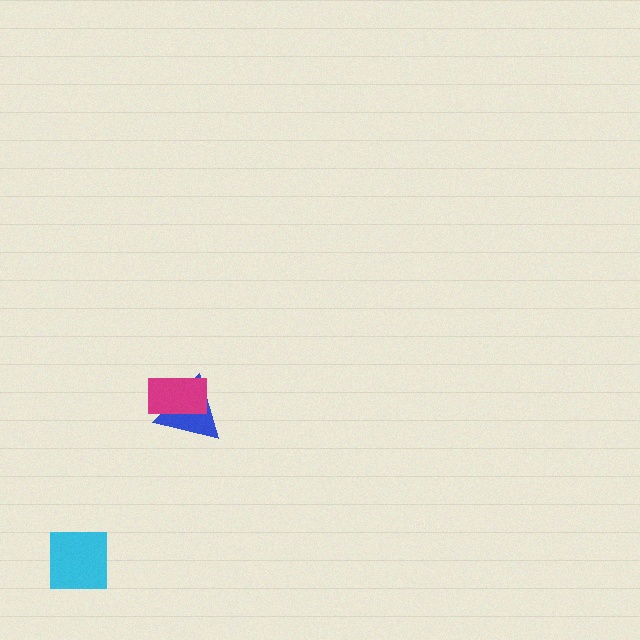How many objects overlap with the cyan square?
0 objects overlap with the cyan square.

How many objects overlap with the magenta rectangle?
1 object overlaps with the magenta rectangle.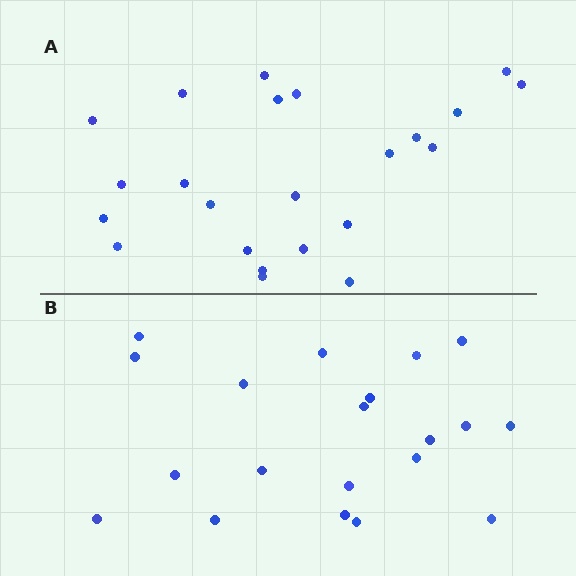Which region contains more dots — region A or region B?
Region A (the top region) has more dots.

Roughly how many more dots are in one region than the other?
Region A has just a few more — roughly 2 or 3 more dots than region B.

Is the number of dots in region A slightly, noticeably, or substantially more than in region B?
Region A has only slightly more — the two regions are fairly close. The ratio is roughly 1.1 to 1.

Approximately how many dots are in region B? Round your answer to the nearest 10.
About 20 dots.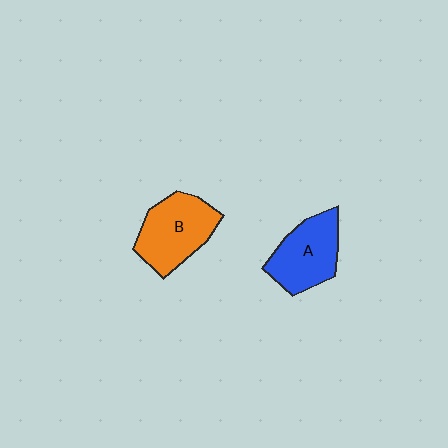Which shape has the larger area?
Shape B (orange).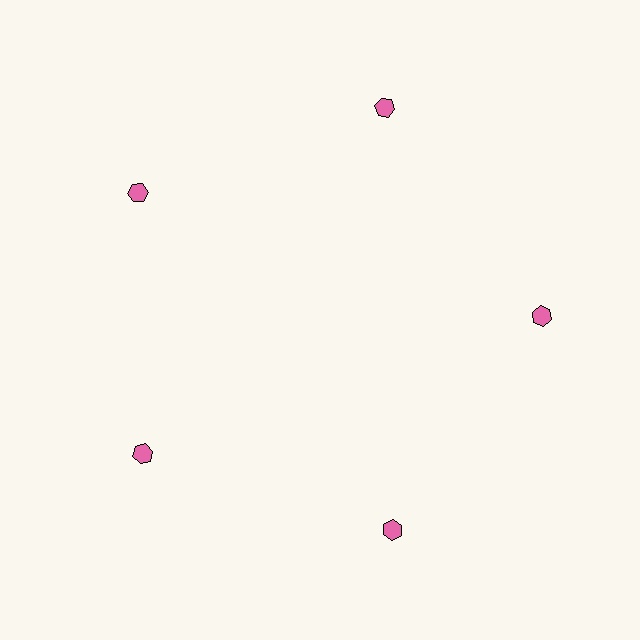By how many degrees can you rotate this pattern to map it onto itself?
The pattern maps onto itself every 72 degrees of rotation.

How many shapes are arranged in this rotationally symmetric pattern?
There are 5 shapes, arranged in 5 groups of 1.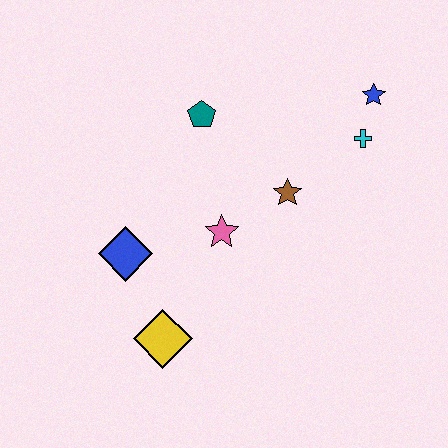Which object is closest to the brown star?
The pink star is closest to the brown star.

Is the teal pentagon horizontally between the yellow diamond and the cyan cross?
Yes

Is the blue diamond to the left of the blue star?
Yes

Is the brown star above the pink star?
Yes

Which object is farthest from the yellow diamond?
The blue star is farthest from the yellow diamond.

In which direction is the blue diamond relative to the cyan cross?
The blue diamond is to the left of the cyan cross.